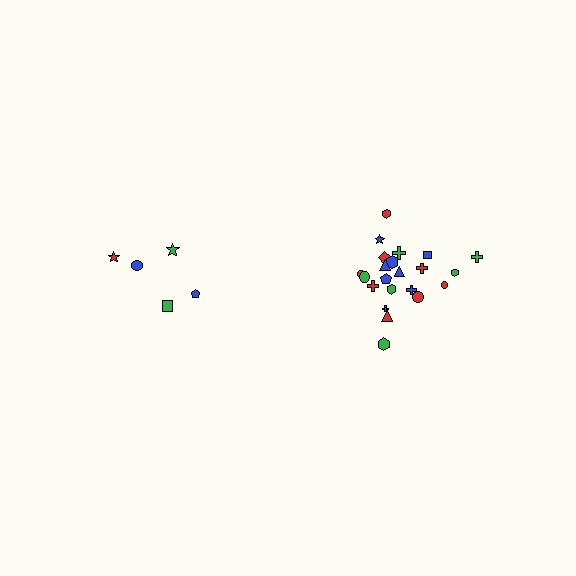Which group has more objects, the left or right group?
The right group.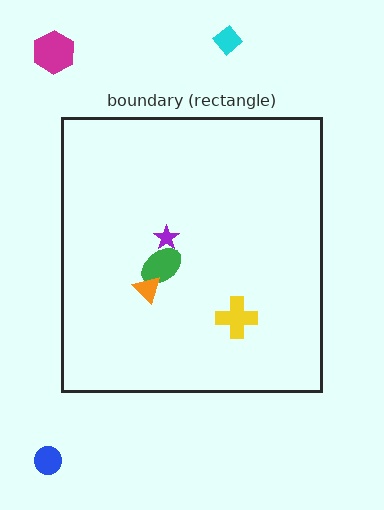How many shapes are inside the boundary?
4 inside, 3 outside.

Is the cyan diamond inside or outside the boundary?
Outside.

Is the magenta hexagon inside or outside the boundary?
Outside.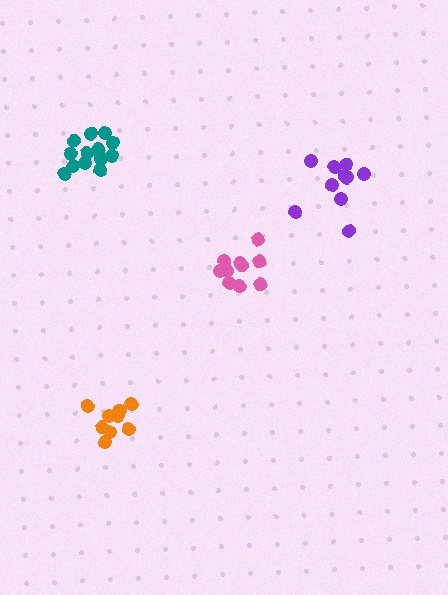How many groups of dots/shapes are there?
There are 4 groups.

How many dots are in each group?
Group 1: 10 dots, Group 2: 14 dots, Group 3: 10 dots, Group 4: 10 dots (44 total).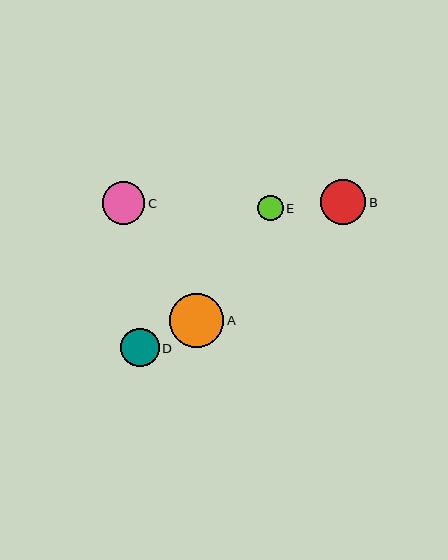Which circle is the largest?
Circle A is the largest with a size of approximately 54 pixels.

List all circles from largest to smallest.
From largest to smallest: A, B, C, D, E.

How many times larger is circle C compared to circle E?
Circle C is approximately 1.7 times the size of circle E.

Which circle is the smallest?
Circle E is the smallest with a size of approximately 26 pixels.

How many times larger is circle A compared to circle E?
Circle A is approximately 2.1 times the size of circle E.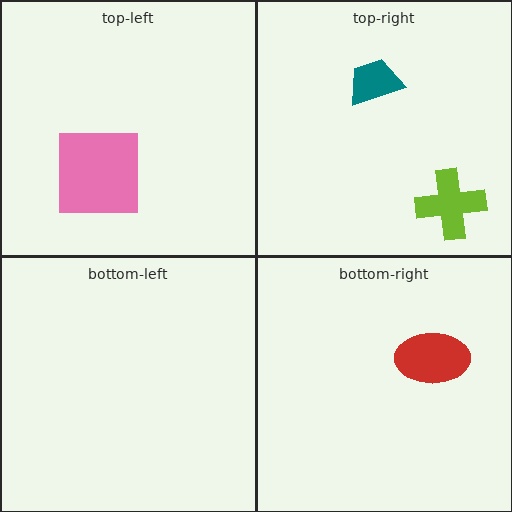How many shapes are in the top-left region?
1.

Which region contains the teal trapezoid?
The top-right region.